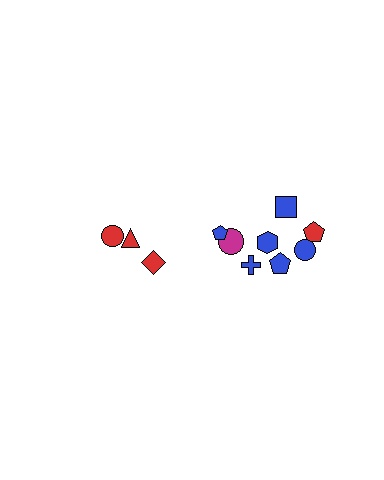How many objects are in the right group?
There are 8 objects.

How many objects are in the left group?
There are 3 objects.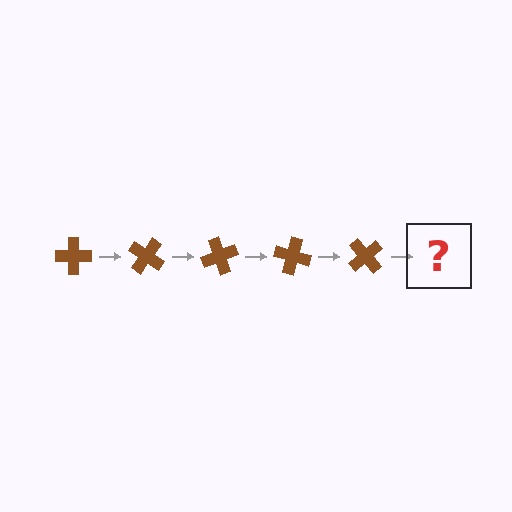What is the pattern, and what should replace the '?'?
The pattern is that the cross rotates 35 degrees each step. The '?' should be a brown cross rotated 175 degrees.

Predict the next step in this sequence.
The next step is a brown cross rotated 175 degrees.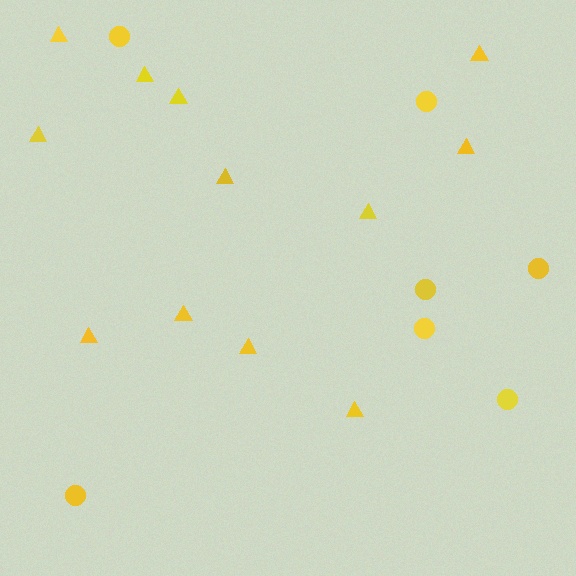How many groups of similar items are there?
There are 2 groups: one group of triangles (12) and one group of circles (7).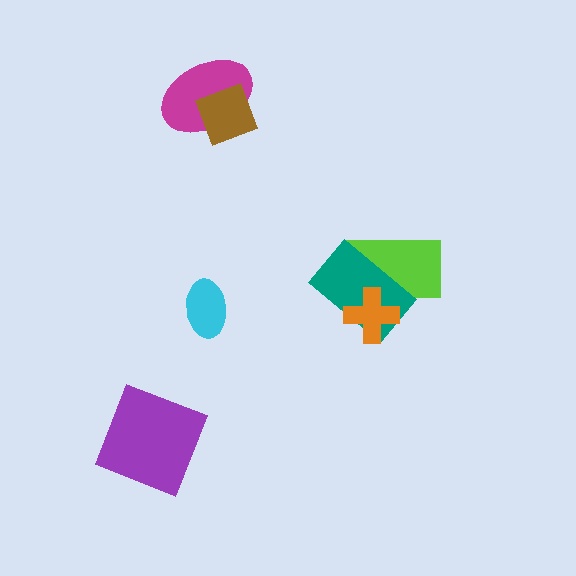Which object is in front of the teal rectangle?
The orange cross is in front of the teal rectangle.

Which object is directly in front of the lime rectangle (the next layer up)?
The teal rectangle is directly in front of the lime rectangle.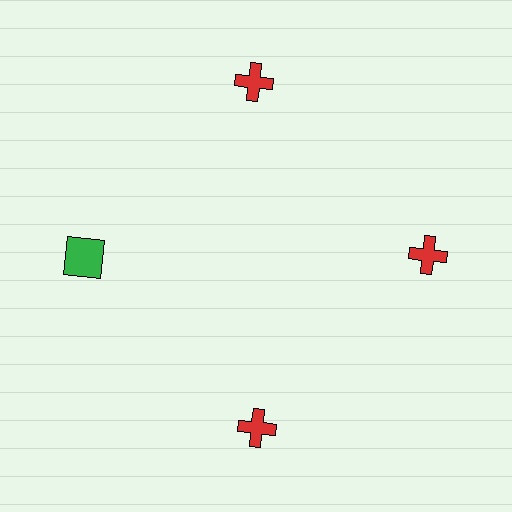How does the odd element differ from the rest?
It differs in both color (green instead of red) and shape (square instead of cross).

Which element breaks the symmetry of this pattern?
The green square at roughly the 9 o'clock position breaks the symmetry. All other shapes are red crosses.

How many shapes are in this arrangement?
There are 4 shapes arranged in a ring pattern.